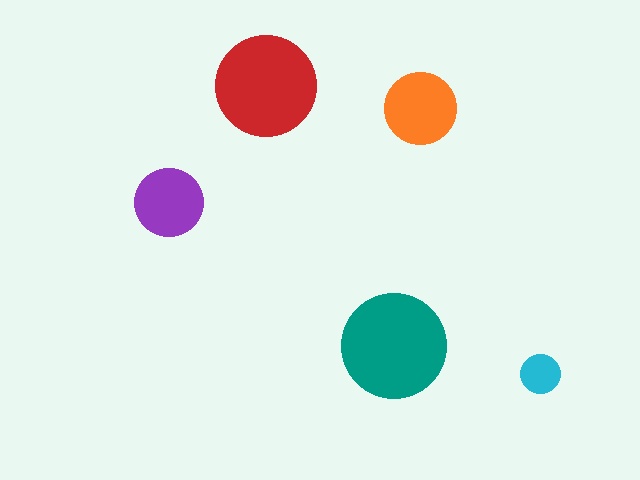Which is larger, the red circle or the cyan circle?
The red one.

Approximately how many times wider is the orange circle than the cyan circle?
About 2 times wider.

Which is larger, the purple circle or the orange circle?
The orange one.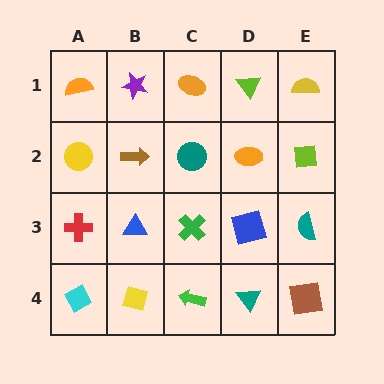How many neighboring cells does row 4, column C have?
3.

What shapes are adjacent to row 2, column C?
An orange ellipse (row 1, column C), a green cross (row 3, column C), a brown arrow (row 2, column B), an orange ellipse (row 2, column D).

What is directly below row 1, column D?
An orange ellipse.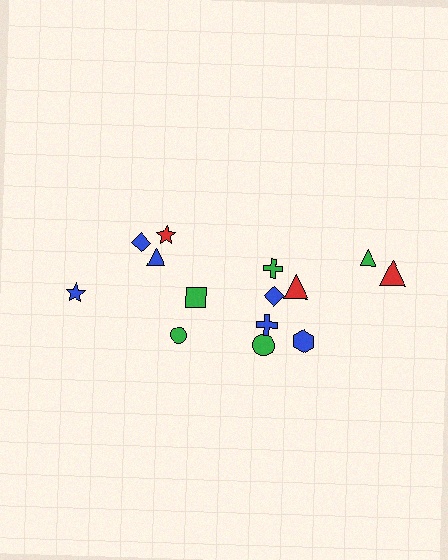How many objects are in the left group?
There are 6 objects.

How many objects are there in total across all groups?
There are 14 objects.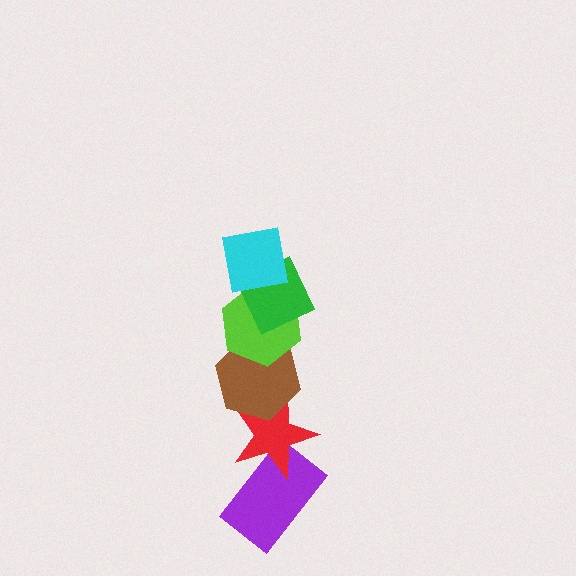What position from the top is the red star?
The red star is 5th from the top.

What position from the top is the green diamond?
The green diamond is 2nd from the top.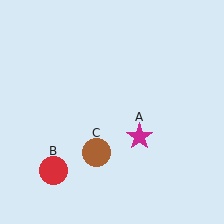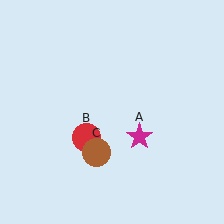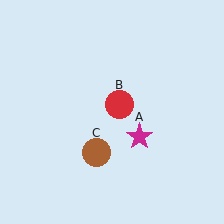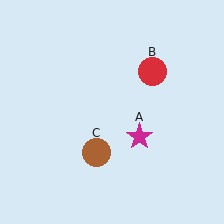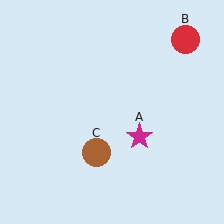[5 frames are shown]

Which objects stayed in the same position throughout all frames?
Magenta star (object A) and brown circle (object C) remained stationary.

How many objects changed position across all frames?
1 object changed position: red circle (object B).